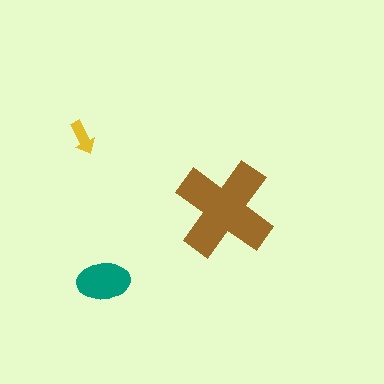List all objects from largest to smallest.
The brown cross, the teal ellipse, the yellow arrow.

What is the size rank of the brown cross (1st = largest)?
1st.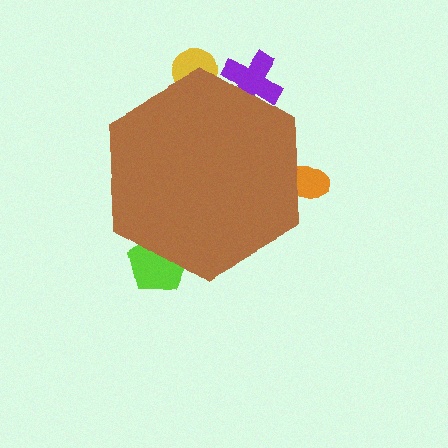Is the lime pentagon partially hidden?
Yes, the lime pentagon is partially hidden behind the brown hexagon.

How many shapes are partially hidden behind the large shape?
4 shapes are partially hidden.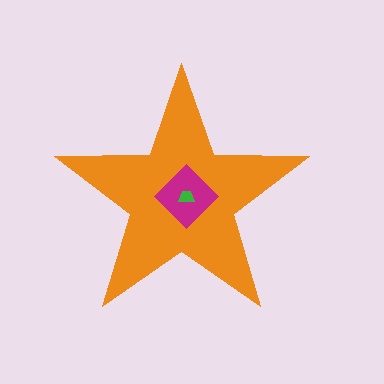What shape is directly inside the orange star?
The magenta diamond.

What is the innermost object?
The green trapezoid.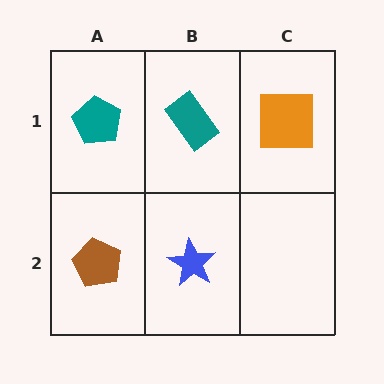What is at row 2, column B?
A blue star.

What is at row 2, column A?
A brown pentagon.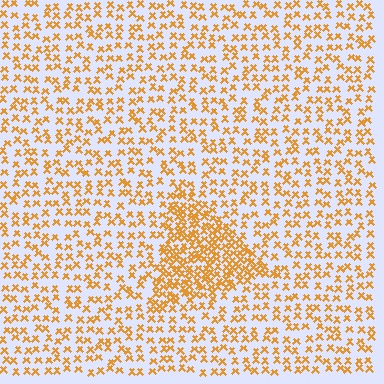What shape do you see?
I see a triangle.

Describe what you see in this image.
The image contains small orange elements arranged at two different densities. A triangle-shaped region is visible where the elements are more densely packed than the surrounding area.